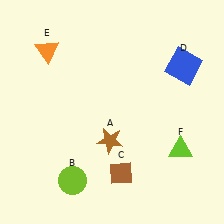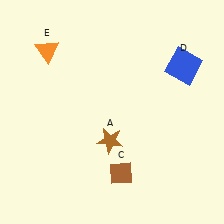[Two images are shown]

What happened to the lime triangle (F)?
The lime triangle (F) was removed in Image 2. It was in the bottom-right area of Image 1.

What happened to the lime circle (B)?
The lime circle (B) was removed in Image 2. It was in the bottom-left area of Image 1.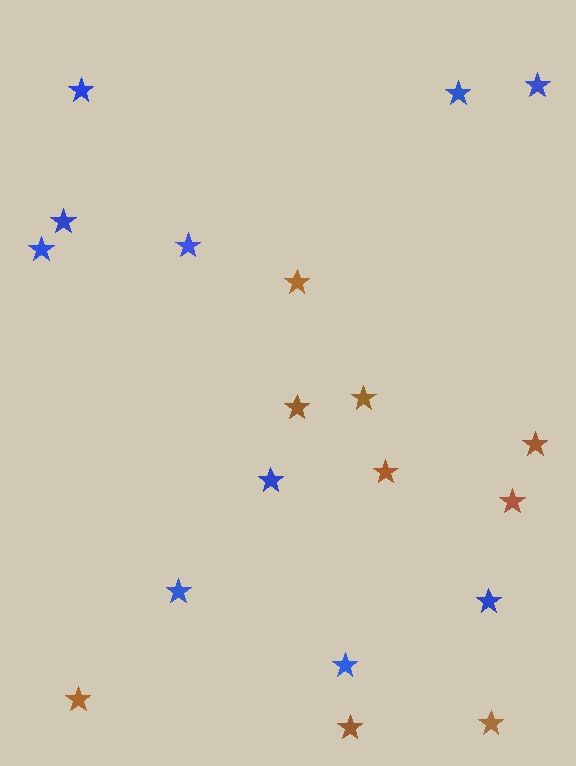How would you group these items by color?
There are 2 groups: one group of blue stars (10) and one group of brown stars (9).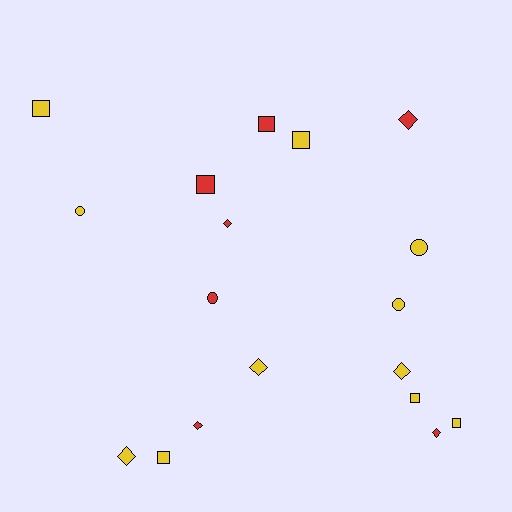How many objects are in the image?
There are 18 objects.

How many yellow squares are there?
There are 5 yellow squares.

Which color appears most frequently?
Yellow, with 11 objects.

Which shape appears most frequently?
Diamond, with 7 objects.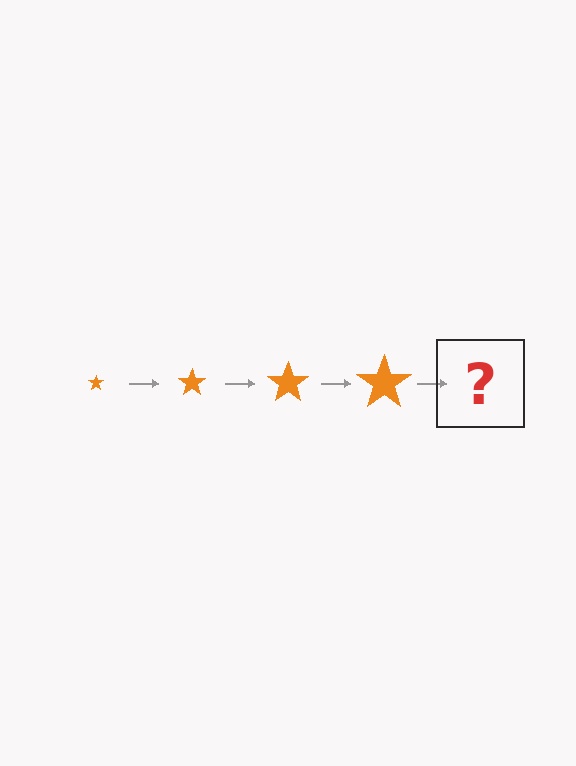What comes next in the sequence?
The next element should be an orange star, larger than the previous one.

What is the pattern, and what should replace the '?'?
The pattern is that the star gets progressively larger each step. The '?' should be an orange star, larger than the previous one.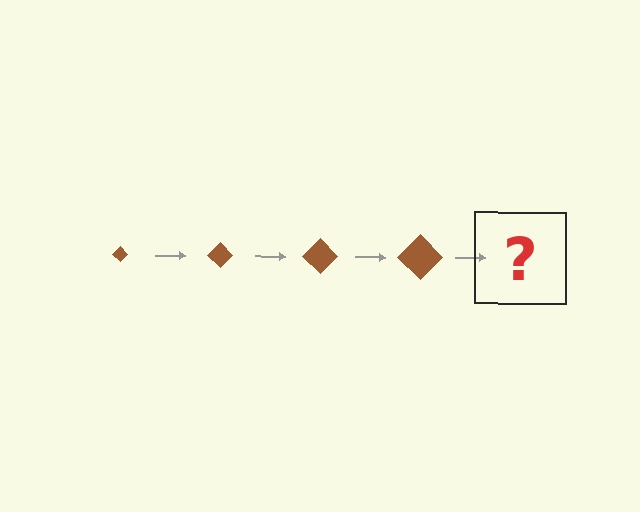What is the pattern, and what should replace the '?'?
The pattern is that the diamond gets progressively larger each step. The '?' should be a brown diamond, larger than the previous one.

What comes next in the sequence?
The next element should be a brown diamond, larger than the previous one.